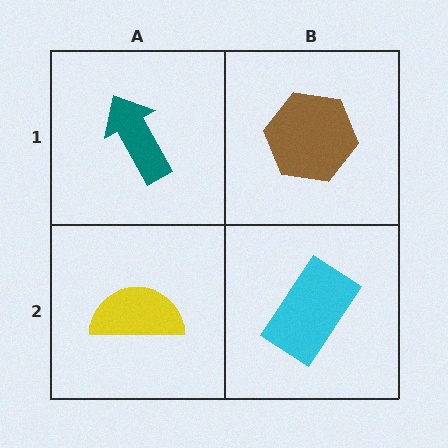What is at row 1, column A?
A teal arrow.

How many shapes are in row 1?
2 shapes.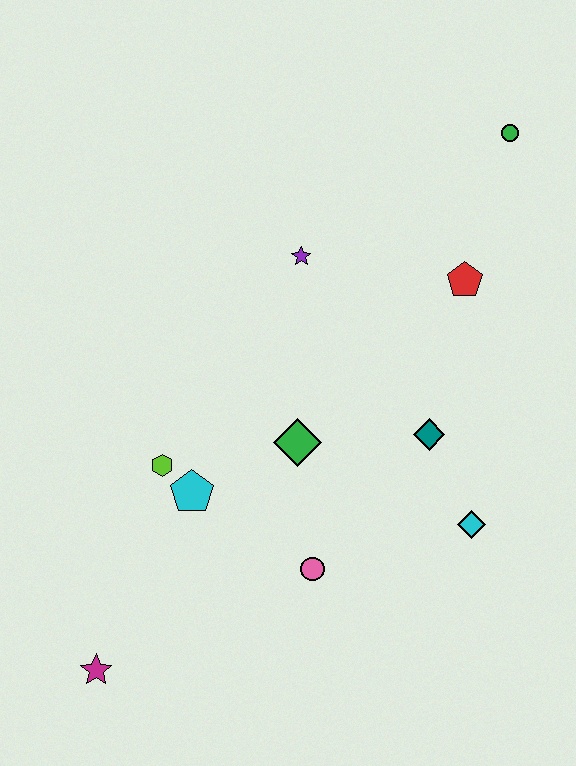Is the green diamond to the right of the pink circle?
No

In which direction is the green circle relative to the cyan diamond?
The green circle is above the cyan diamond.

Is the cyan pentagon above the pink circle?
Yes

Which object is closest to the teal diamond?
The cyan diamond is closest to the teal diamond.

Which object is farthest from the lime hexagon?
The green circle is farthest from the lime hexagon.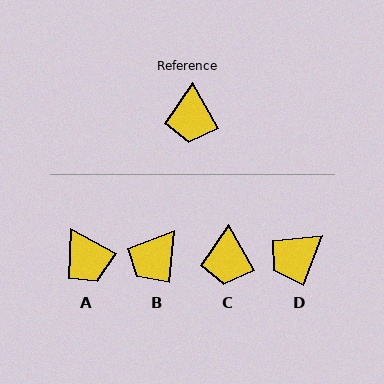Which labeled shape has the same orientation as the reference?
C.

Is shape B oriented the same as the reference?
No, it is off by about 35 degrees.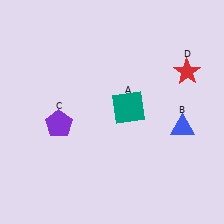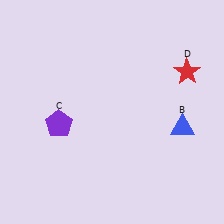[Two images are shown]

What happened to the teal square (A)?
The teal square (A) was removed in Image 2. It was in the top-right area of Image 1.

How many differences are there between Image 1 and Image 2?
There is 1 difference between the two images.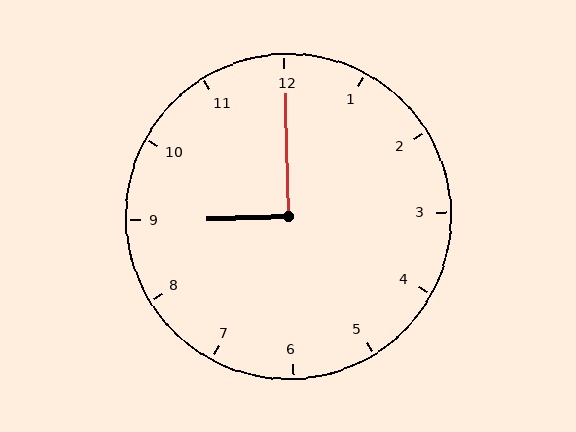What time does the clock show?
9:00.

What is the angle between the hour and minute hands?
Approximately 90 degrees.